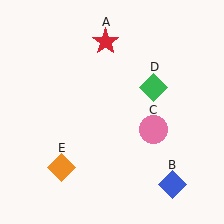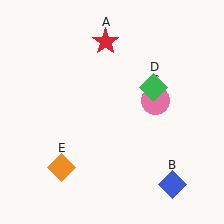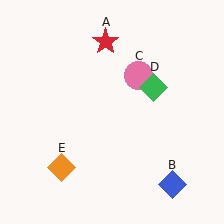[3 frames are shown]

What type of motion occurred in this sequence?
The pink circle (object C) rotated counterclockwise around the center of the scene.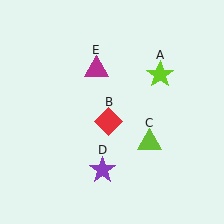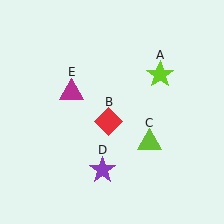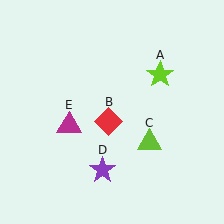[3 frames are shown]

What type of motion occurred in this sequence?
The magenta triangle (object E) rotated counterclockwise around the center of the scene.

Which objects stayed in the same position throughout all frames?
Lime star (object A) and red diamond (object B) and lime triangle (object C) and purple star (object D) remained stationary.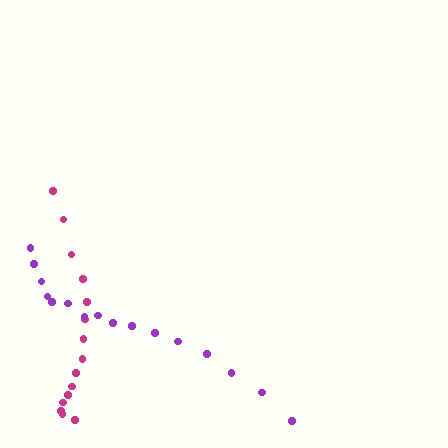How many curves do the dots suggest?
There are 2 distinct paths.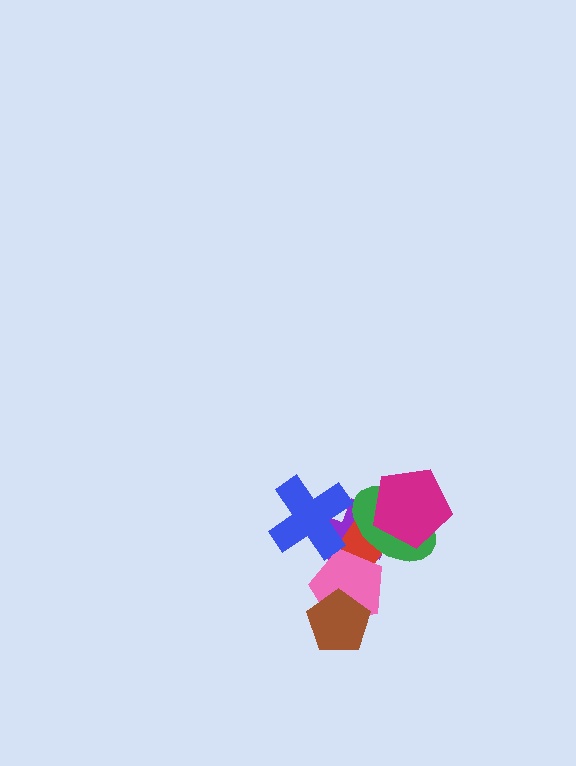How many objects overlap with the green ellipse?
3 objects overlap with the green ellipse.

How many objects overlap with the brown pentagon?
1 object overlaps with the brown pentagon.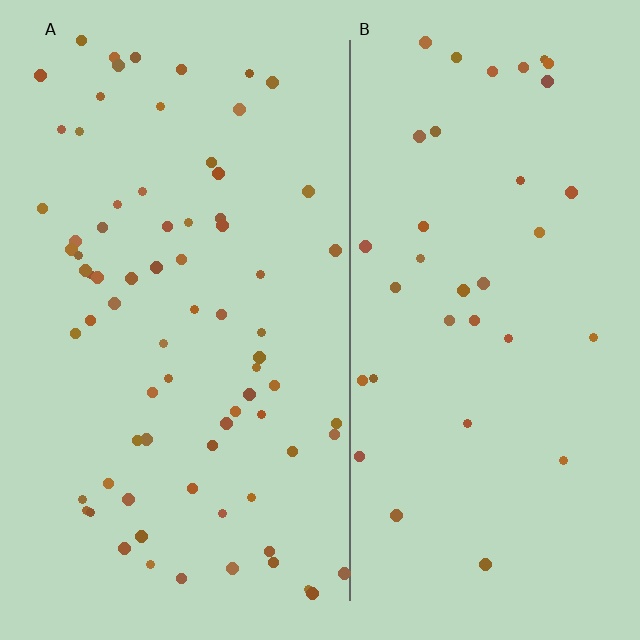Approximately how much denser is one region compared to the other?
Approximately 2.1× — region A over region B.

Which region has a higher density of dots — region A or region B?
A (the left).